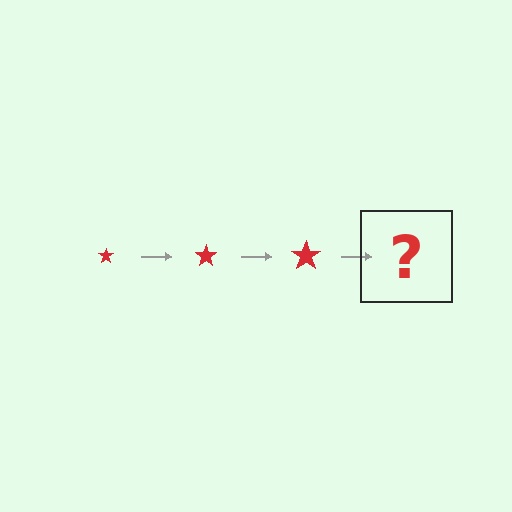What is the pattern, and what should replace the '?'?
The pattern is that the star gets progressively larger each step. The '?' should be a red star, larger than the previous one.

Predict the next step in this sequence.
The next step is a red star, larger than the previous one.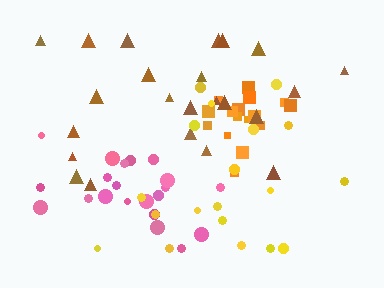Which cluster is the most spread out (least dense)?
Pink.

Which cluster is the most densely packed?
Orange.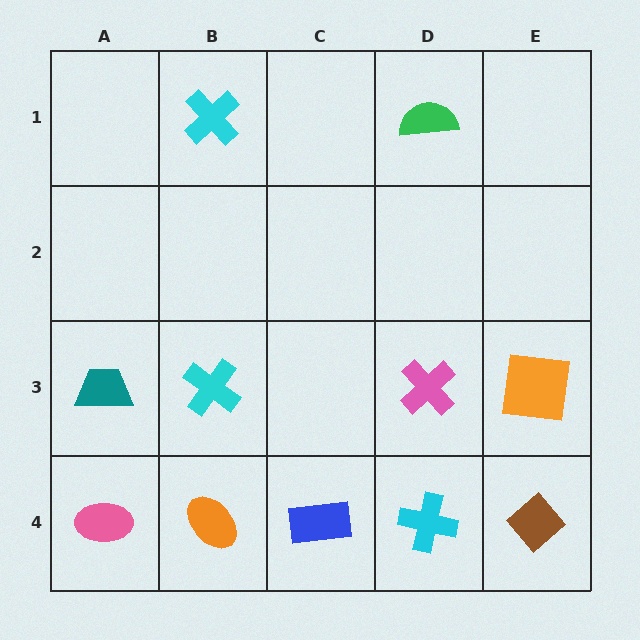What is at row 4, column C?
A blue rectangle.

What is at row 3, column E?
An orange square.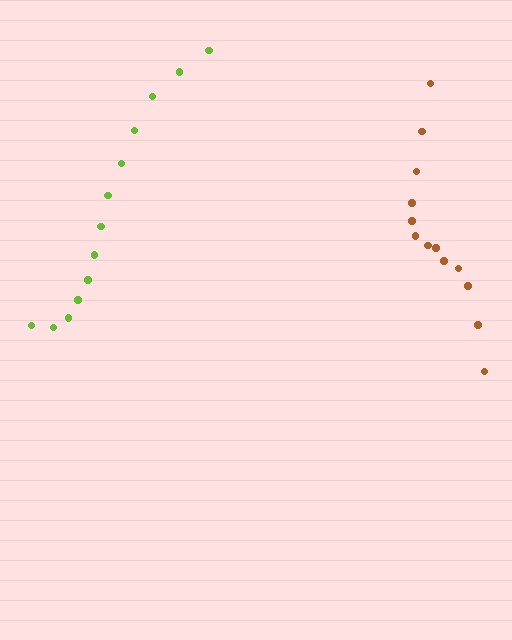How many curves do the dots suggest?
There are 2 distinct paths.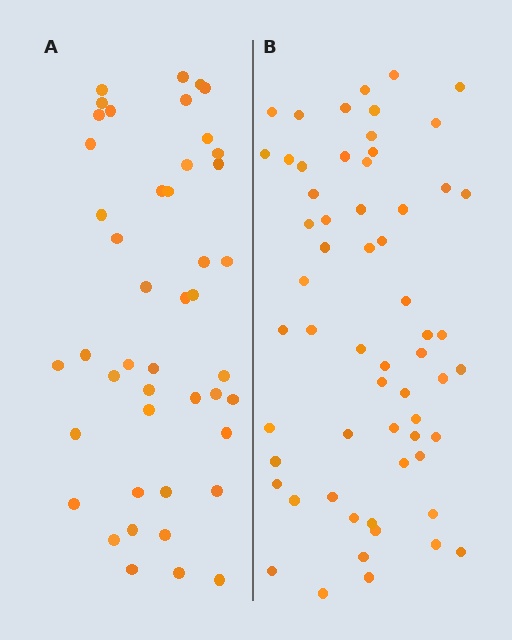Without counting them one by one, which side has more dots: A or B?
Region B (the right region) has more dots.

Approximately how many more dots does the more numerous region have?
Region B has approximately 15 more dots than region A.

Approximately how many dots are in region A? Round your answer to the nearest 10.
About 40 dots. (The exact count is 45, which rounds to 40.)